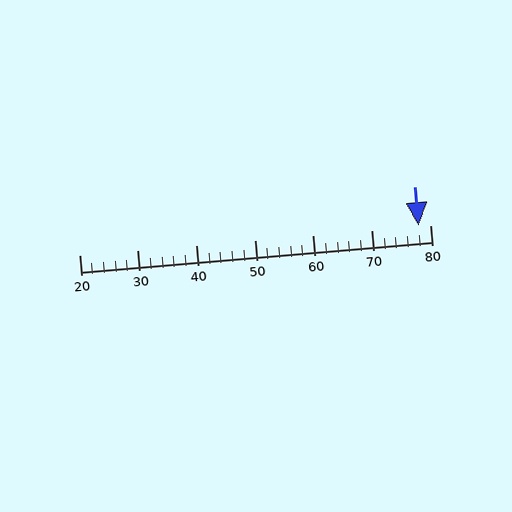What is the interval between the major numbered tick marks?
The major tick marks are spaced 10 units apart.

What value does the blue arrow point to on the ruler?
The blue arrow points to approximately 78.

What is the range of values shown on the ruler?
The ruler shows values from 20 to 80.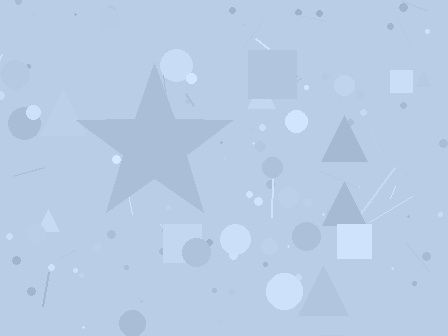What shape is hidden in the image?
A star is hidden in the image.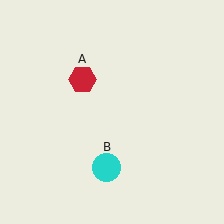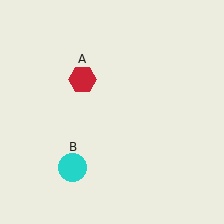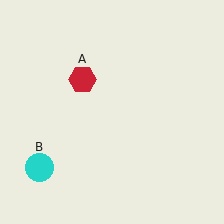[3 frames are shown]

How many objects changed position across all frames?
1 object changed position: cyan circle (object B).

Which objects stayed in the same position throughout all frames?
Red hexagon (object A) remained stationary.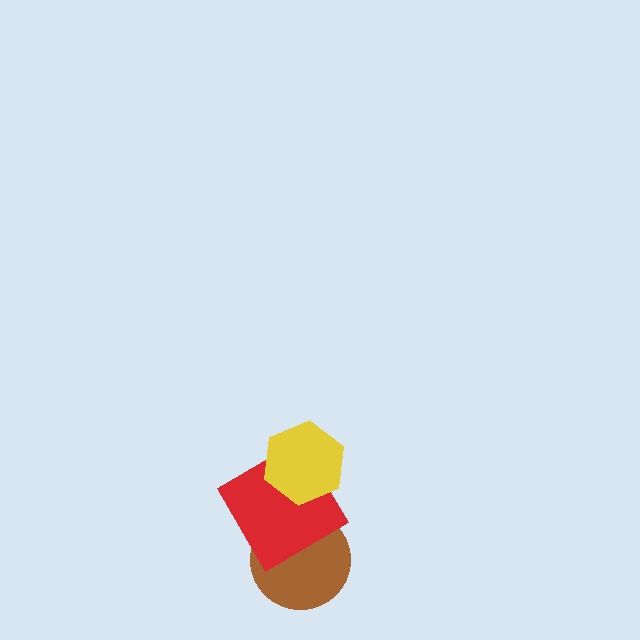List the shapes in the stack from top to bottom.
From top to bottom: the yellow hexagon, the red diamond, the brown circle.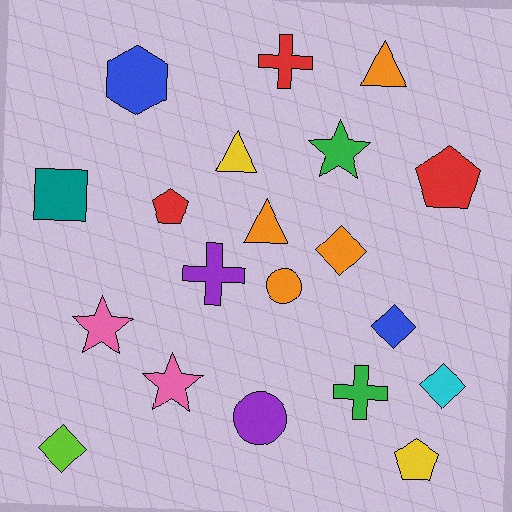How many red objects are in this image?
There are 3 red objects.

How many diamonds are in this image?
There are 4 diamonds.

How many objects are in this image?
There are 20 objects.